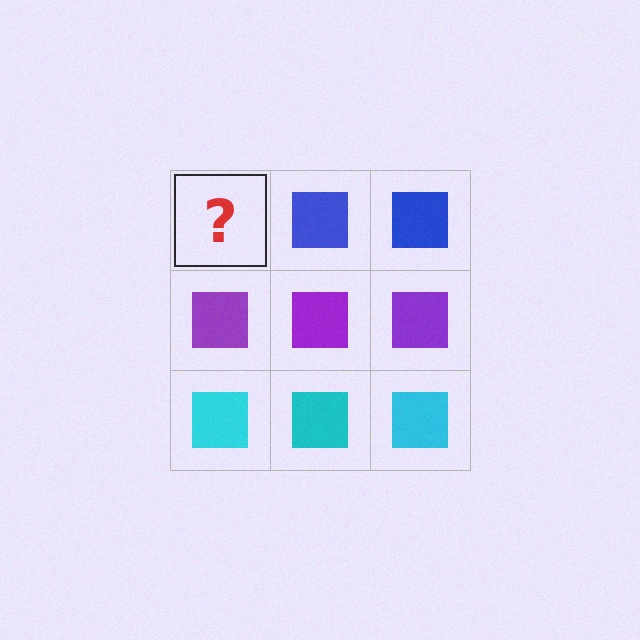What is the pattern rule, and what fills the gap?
The rule is that each row has a consistent color. The gap should be filled with a blue square.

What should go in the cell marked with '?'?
The missing cell should contain a blue square.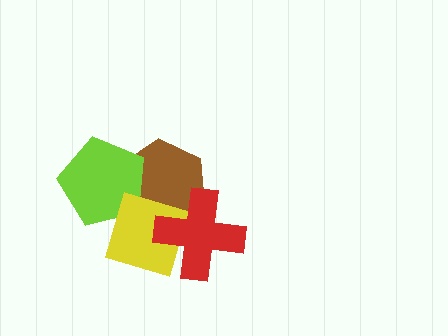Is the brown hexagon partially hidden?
Yes, it is partially covered by another shape.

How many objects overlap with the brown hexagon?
3 objects overlap with the brown hexagon.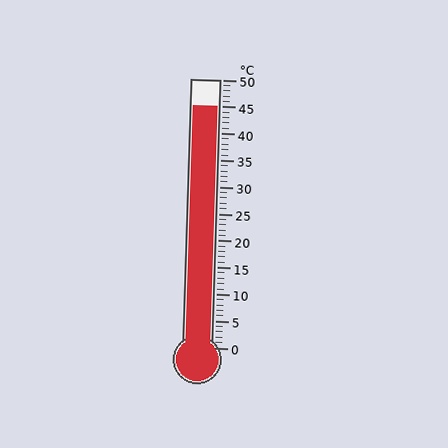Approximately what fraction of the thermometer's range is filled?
The thermometer is filled to approximately 90% of its range.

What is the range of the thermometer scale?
The thermometer scale ranges from 0°C to 50°C.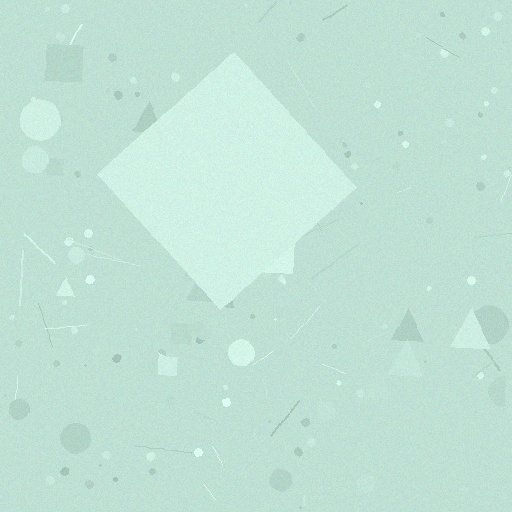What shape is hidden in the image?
A diamond is hidden in the image.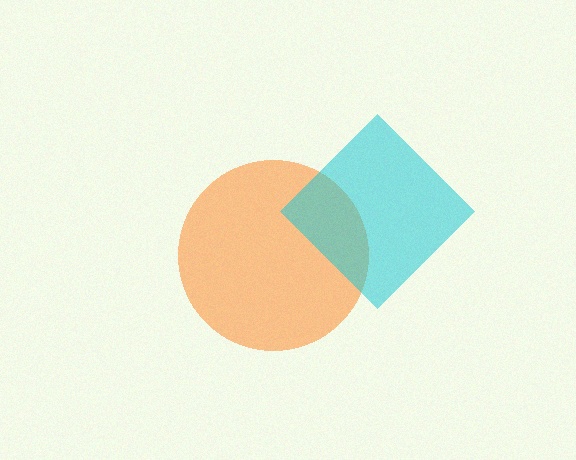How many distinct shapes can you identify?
There are 2 distinct shapes: an orange circle, a cyan diamond.